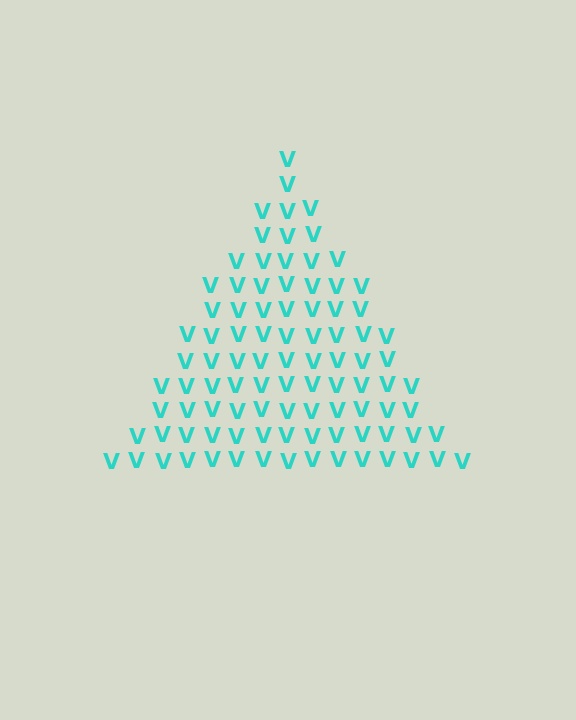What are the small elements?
The small elements are letter V's.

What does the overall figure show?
The overall figure shows a triangle.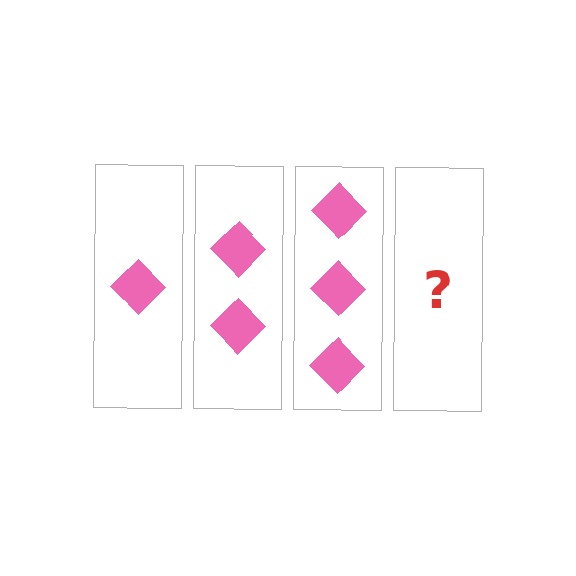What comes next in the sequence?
The next element should be 4 diamonds.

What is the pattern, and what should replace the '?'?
The pattern is that each step adds one more diamond. The '?' should be 4 diamonds.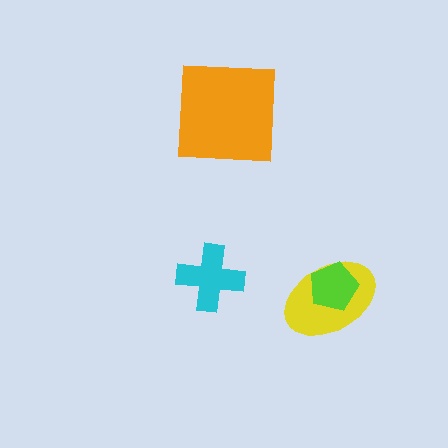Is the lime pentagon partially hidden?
No, no other shape covers it.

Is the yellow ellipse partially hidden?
Yes, it is partially covered by another shape.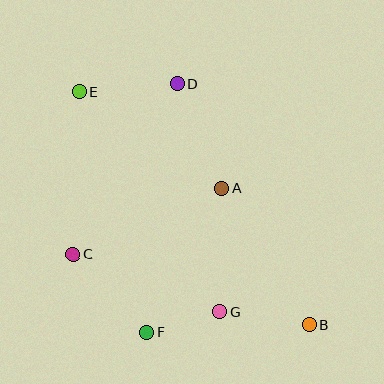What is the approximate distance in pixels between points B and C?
The distance between B and C is approximately 246 pixels.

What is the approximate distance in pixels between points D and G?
The distance between D and G is approximately 232 pixels.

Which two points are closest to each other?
Points F and G are closest to each other.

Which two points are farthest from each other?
Points B and E are farthest from each other.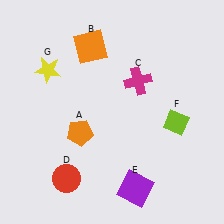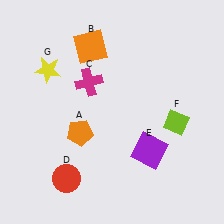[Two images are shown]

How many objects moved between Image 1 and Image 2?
2 objects moved between the two images.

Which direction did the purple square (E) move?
The purple square (E) moved up.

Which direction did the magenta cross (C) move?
The magenta cross (C) moved left.